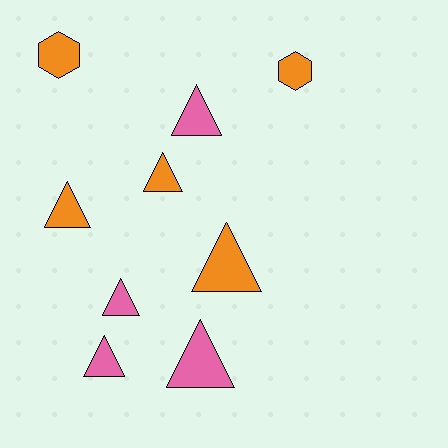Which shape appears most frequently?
Triangle, with 7 objects.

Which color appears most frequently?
Orange, with 5 objects.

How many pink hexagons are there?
There are no pink hexagons.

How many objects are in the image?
There are 9 objects.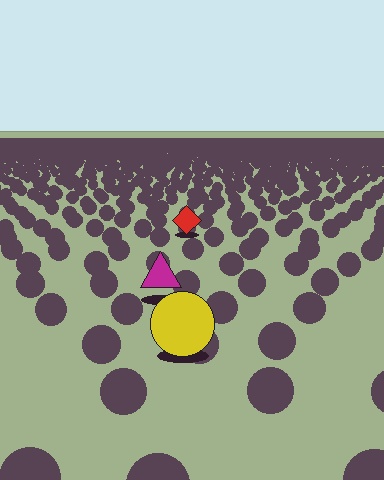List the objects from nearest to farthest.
From nearest to farthest: the yellow circle, the magenta triangle, the red diamond.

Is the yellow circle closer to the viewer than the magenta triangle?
Yes. The yellow circle is closer — you can tell from the texture gradient: the ground texture is coarser near it.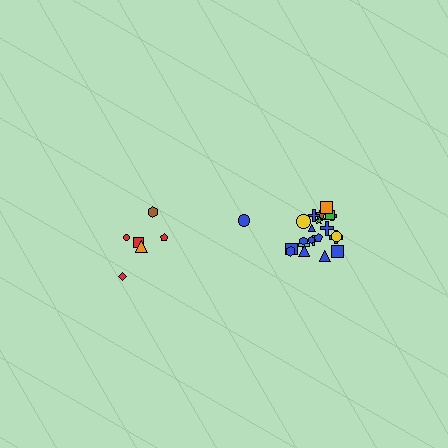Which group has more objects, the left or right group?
The right group.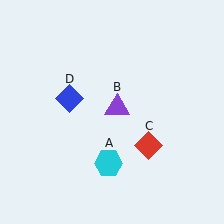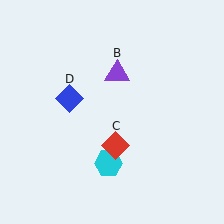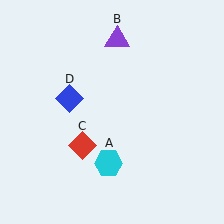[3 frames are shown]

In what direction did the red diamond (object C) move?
The red diamond (object C) moved left.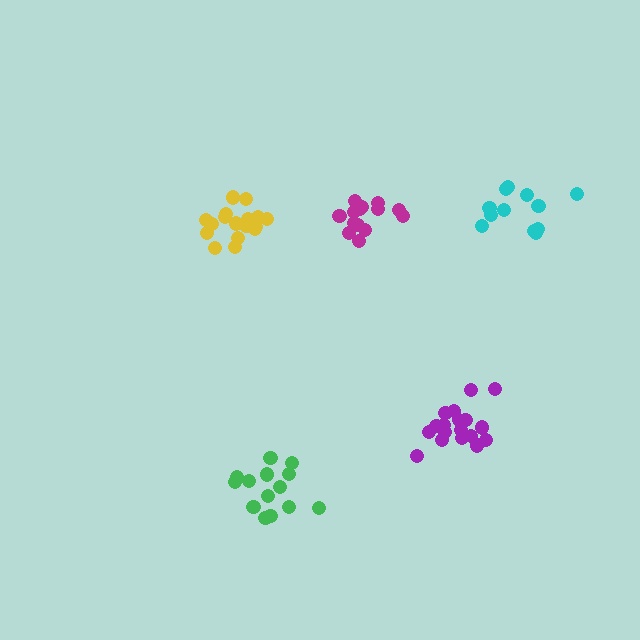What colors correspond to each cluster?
The clusters are colored: purple, green, yellow, magenta, cyan.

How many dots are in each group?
Group 1: 18 dots, Group 2: 15 dots, Group 3: 18 dots, Group 4: 14 dots, Group 5: 12 dots (77 total).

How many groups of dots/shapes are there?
There are 5 groups.